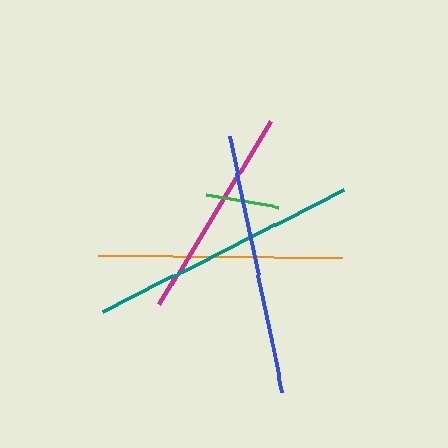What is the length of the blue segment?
The blue segment is approximately 261 pixels long.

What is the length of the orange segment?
The orange segment is approximately 244 pixels long.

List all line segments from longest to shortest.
From longest to shortest: teal, blue, orange, magenta, green.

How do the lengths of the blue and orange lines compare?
The blue and orange lines are approximately the same length.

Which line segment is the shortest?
The green line is the shortest at approximately 73 pixels.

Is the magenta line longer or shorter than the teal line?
The teal line is longer than the magenta line.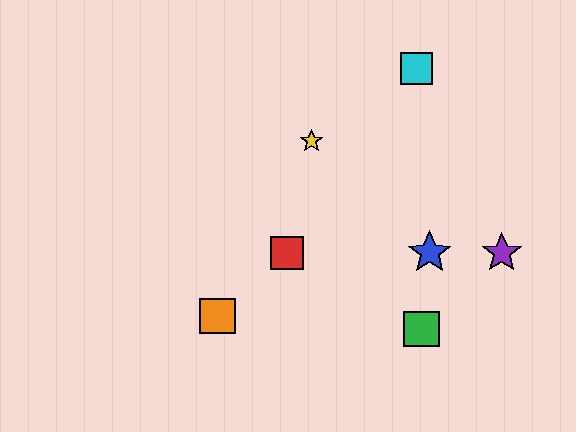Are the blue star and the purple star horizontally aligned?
Yes, both are at y≈253.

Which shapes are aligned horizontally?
The red square, the blue star, the purple star are aligned horizontally.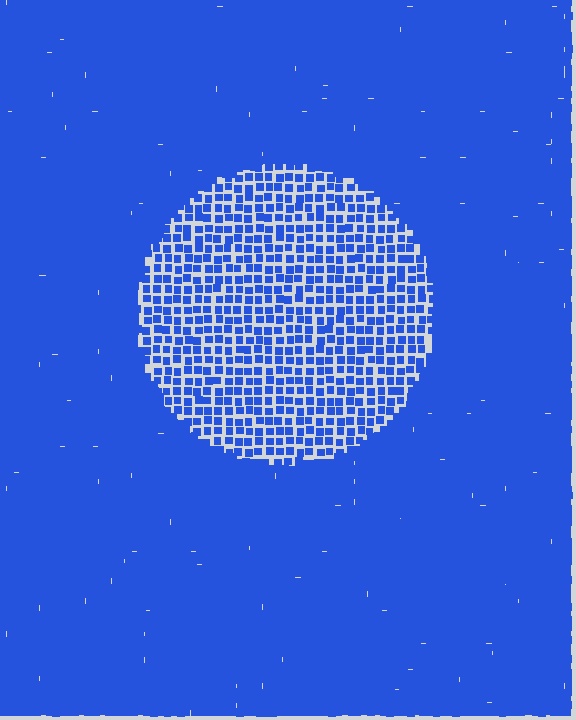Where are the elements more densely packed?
The elements are more densely packed outside the circle boundary.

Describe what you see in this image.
The image contains small blue elements arranged at two different densities. A circle-shaped region is visible where the elements are less densely packed than the surrounding area.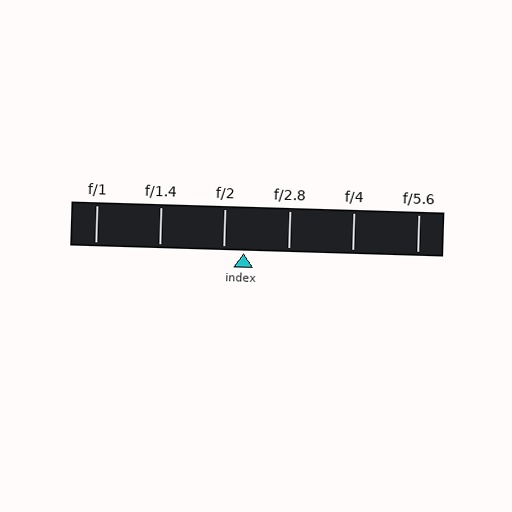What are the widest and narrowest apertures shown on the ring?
The widest aperture shown is f/1 and the narrowest is f/5.6.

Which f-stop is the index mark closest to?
The index mark is closest to f/2.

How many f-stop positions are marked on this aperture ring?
There are 6 f-stop positions marked.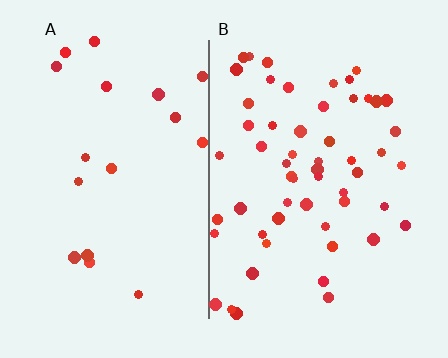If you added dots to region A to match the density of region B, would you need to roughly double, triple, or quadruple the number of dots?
Approximately triple.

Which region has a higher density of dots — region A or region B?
B (the right).